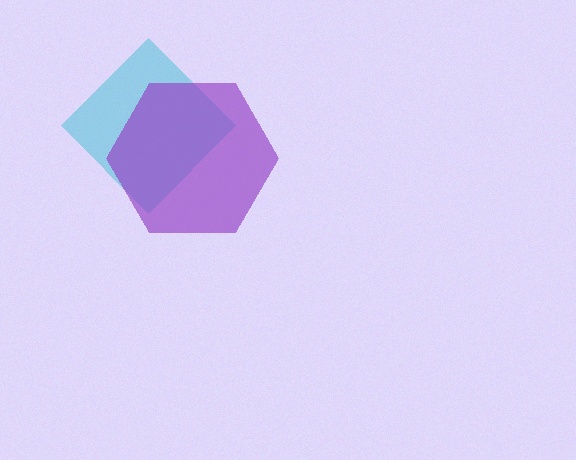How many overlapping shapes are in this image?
There are 2 overlapping shapes in the image.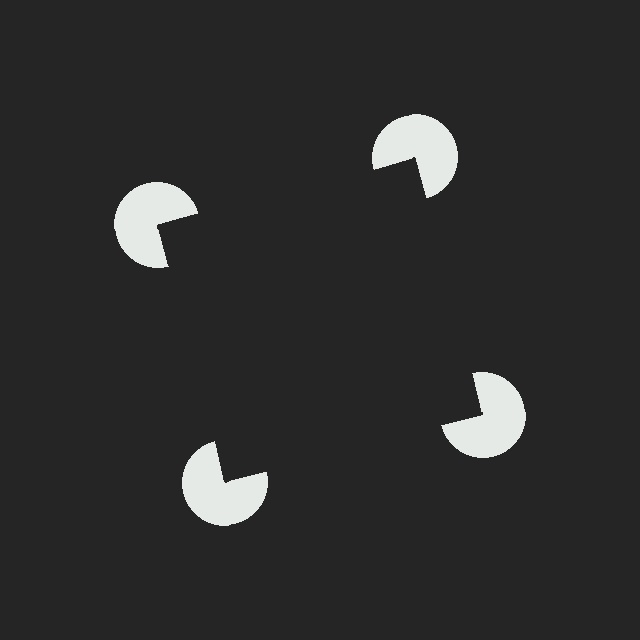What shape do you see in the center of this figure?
An illusory square — its edges are inferred from the aligned wedge cuts in the pac-man discs, not physically drawn.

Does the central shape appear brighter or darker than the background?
It typically appears slightly darker than the background, even though no actual brightness change is drawn.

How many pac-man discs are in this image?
There are 4 — one at each vertex of the illusory square.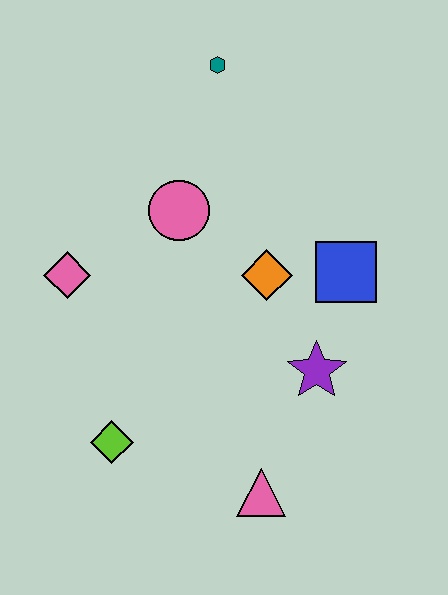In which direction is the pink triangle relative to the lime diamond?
The pink triangle is to the right of the lime diamond.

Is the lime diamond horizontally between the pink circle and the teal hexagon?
No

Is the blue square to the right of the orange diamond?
Yes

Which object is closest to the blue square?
The orange diamond is closest to the blue square.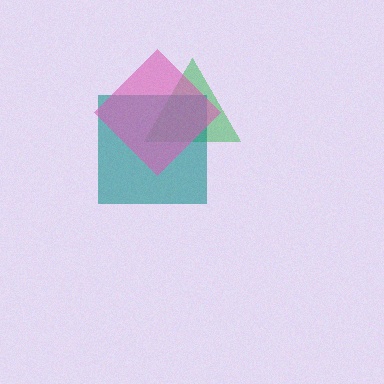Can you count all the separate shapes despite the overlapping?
Yes, there are 3 separate shapes.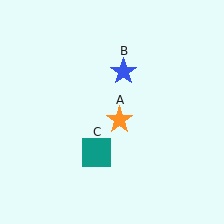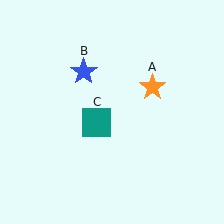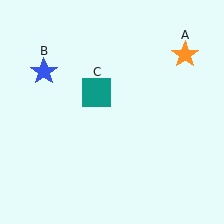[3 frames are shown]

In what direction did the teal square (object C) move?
The teal square (object C) moved up.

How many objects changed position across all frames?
3 objects changed position: orange star (object A), blue star (object B), teal square (object C).